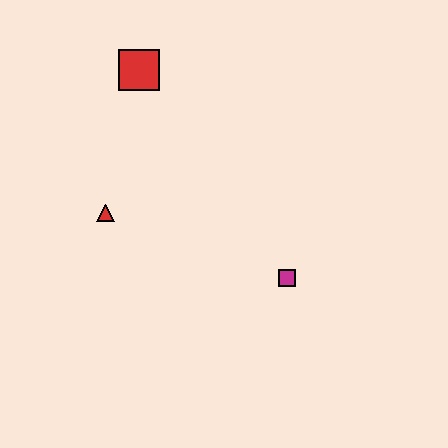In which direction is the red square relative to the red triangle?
The red square is above the red triangle.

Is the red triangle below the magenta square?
No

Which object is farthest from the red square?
The magenta square is farthest from the red square.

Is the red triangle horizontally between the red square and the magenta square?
No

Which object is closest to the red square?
The red triangle is closest to the red square.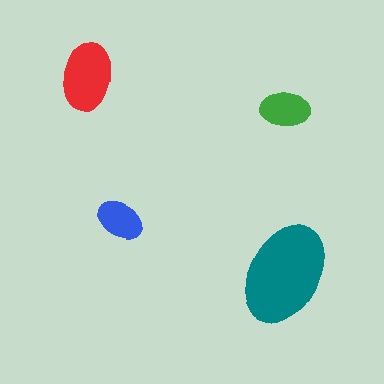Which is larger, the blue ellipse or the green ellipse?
The green one.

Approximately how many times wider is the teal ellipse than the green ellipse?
About 2 times wider.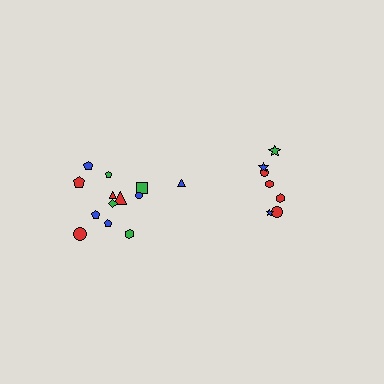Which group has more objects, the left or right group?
The left group.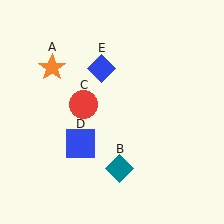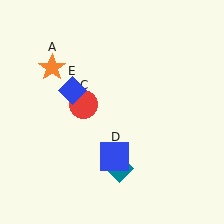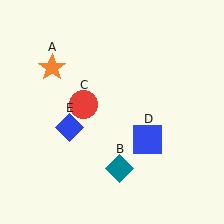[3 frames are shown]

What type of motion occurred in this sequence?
The blue square (object D), blue diamond (object E) rotated counterclockwise around the center of the scene.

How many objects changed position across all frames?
2 objects changed position: blue square (object D), blue diamond (object E).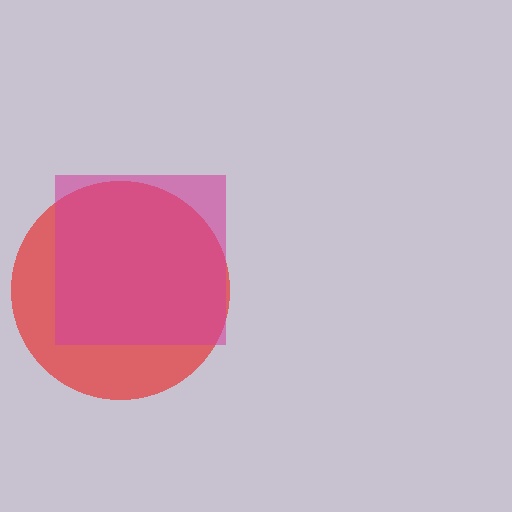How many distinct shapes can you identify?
There are 2 distinct shapes: a red circle, a magenta square.